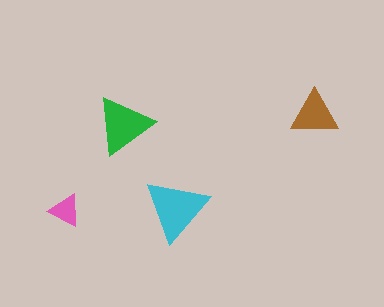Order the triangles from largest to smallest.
the cyan one, the green one, the brown one, the pink one.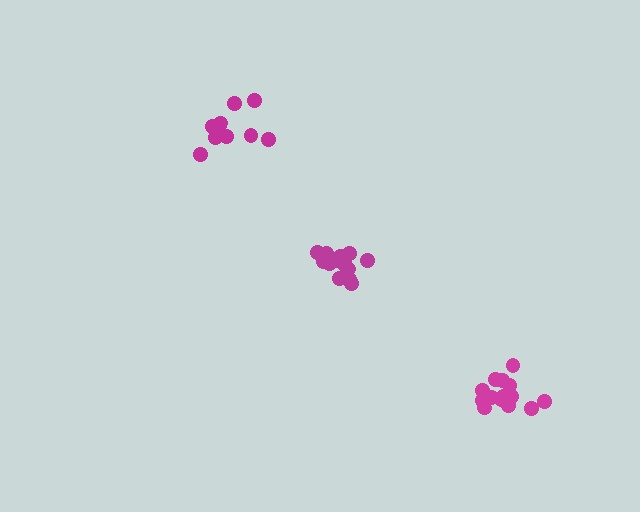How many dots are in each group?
Group 1: 13 dots, Group 2: 14 dots, Group 3: 10 dots (37 total).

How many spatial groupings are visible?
There are 3 spatial groupings.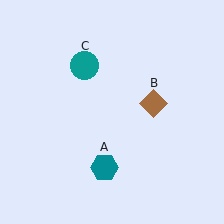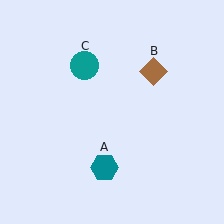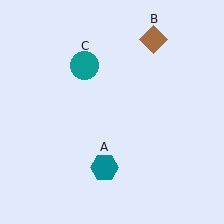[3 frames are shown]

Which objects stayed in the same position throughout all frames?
Teal hexagon (object A) and teal circle (object C) remained stationary.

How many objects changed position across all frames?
1 object changed position: brown diamond (object B).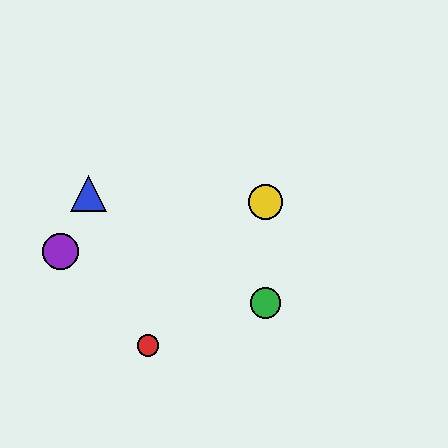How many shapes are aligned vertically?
2 shapes (the green circle, the yellow circle) are aligned vertically.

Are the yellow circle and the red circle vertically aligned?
No, the yellow circle is at x≈266 and the red circle is at x≈148.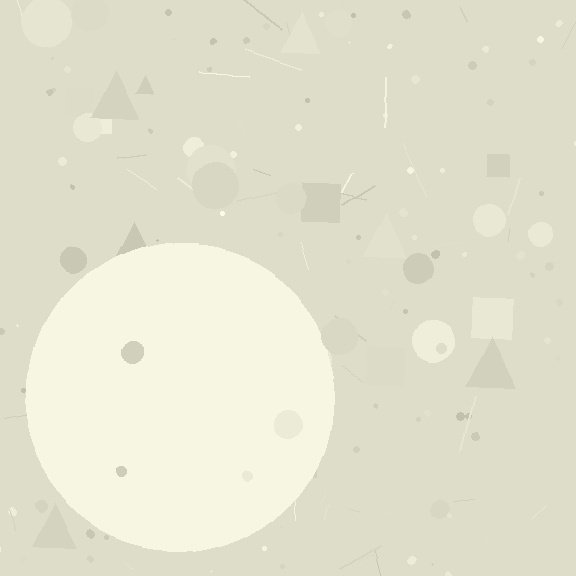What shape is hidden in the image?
A circle is hidden in the image.